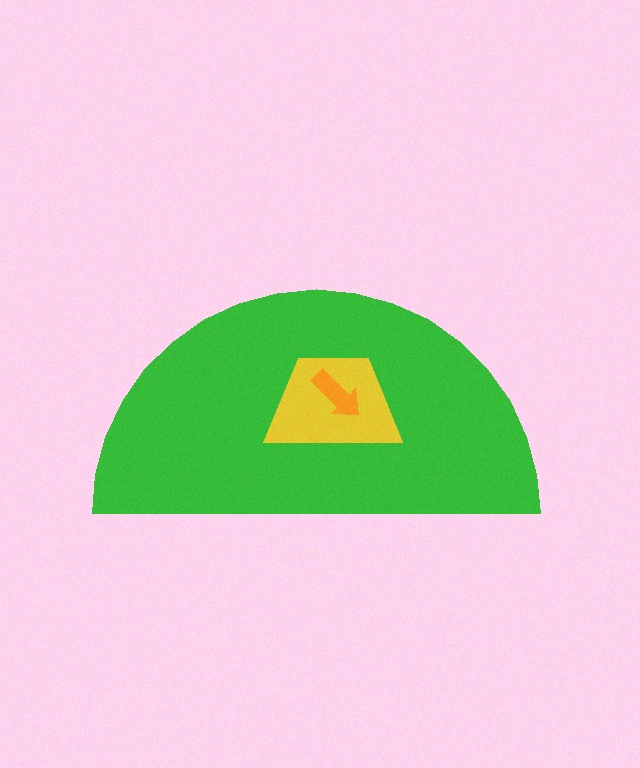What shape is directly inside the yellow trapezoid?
The orange arrow.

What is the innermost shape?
The orange arrow.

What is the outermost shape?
The green semicircle.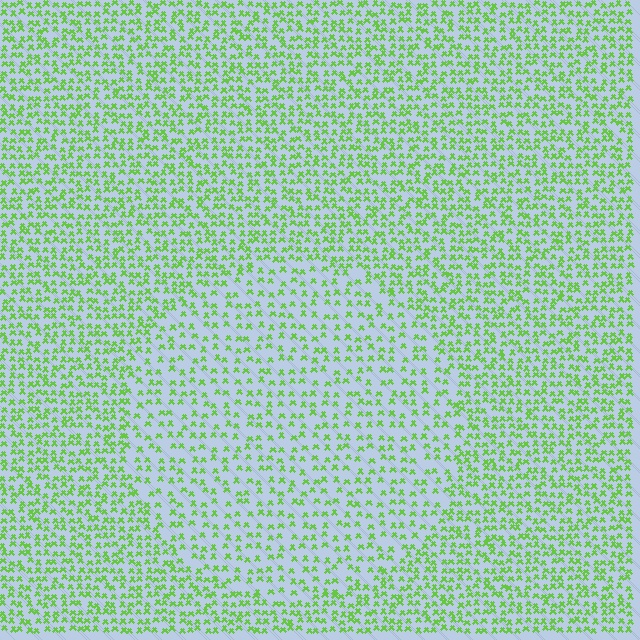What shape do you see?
I see a circle.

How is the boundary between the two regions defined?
The boundary is defined by a change in element density (approximately 1.7x ratio). All elements are the same color, size, and shape.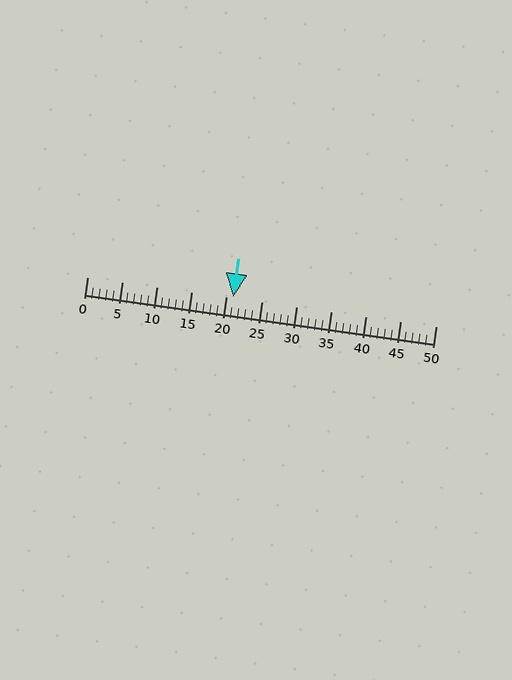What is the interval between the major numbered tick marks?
The major tick marks are spaced 5 units apart.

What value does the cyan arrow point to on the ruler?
The cyan arrow points to approximately 21.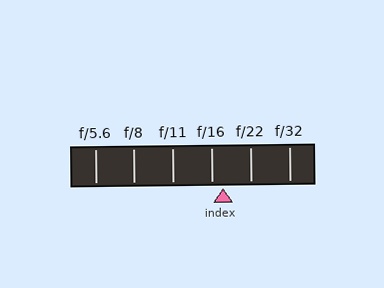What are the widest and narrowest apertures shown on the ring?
The widest aperture shown is f/5.6 and the narrowest is f/32.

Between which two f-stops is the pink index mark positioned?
The index mark is between f/16 and f/22.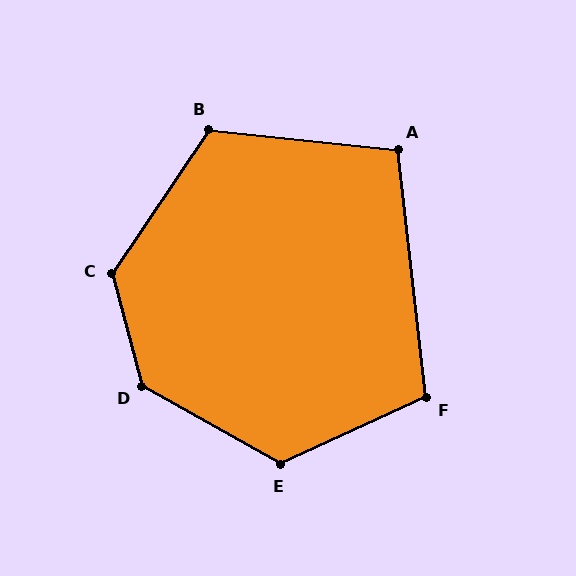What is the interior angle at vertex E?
Approximately 126 degrees (obtuse).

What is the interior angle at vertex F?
Approximately 108 degrees (obtuse).